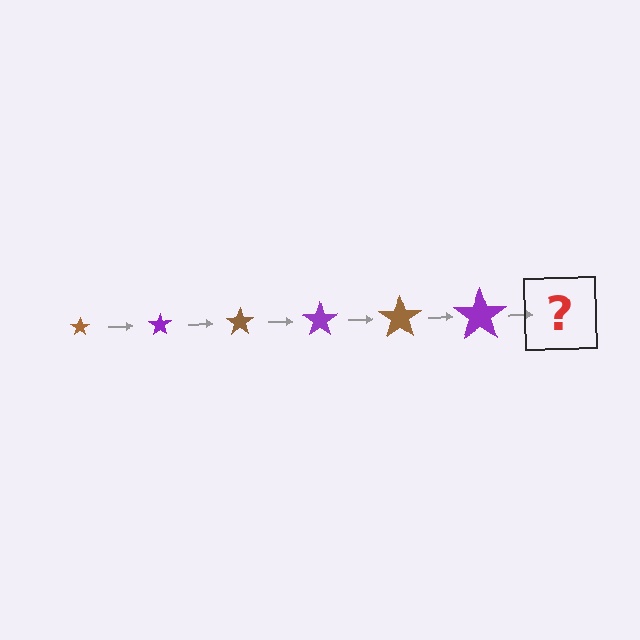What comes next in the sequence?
The next element should be a brown star, larger than the previous one.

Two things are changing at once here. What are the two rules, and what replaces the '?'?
The two rules are that the star grows larger each step and the color cycles through brown and purple. The '?' should be a brown star, larger than the previous one.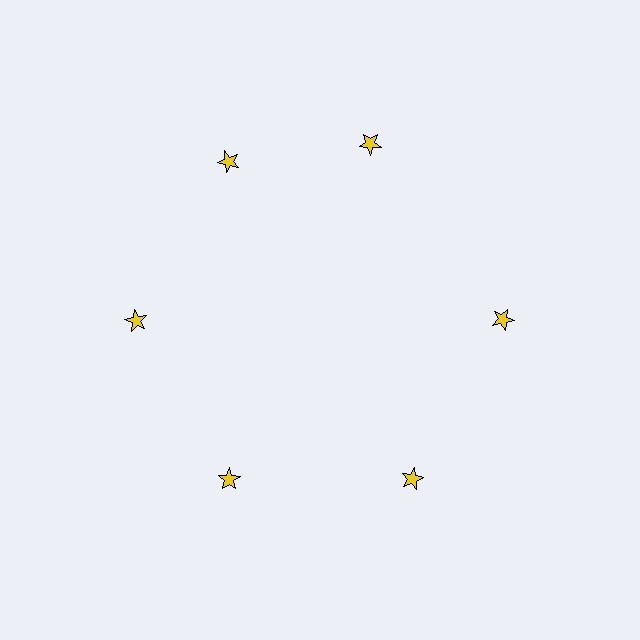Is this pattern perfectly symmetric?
No. The 6 yellow stars are arranged in a ring, but one element near the 1 o'clock position is rotated out of alignment along the ring, breaking the 6-fold rotational symmetry.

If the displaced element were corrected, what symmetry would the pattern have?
It would have 6-fold rotational symmetry — the pattern would map onto itself every 60 degrees.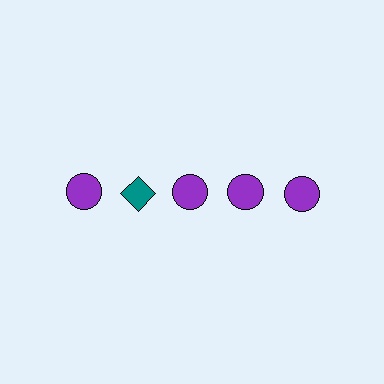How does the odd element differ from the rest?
It differs in both color (teal instead of purple) and shape (diamond instead of circle).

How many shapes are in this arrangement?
There are 5 shapes arranged in a grid pattern.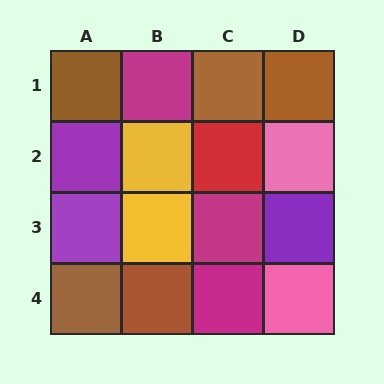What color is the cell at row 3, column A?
Purple.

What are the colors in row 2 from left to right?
Purple, yellow, red, pink.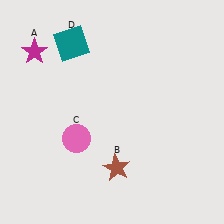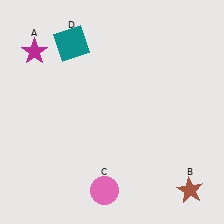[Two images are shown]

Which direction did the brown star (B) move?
The brown star (B) moved right.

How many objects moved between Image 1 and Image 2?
2 objects moved between the two images.